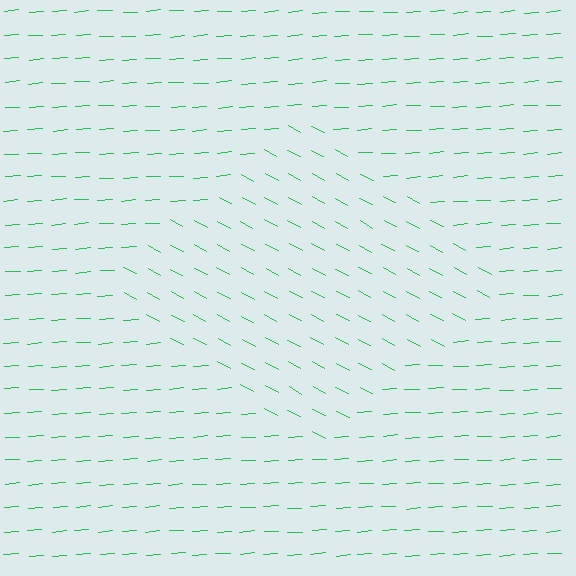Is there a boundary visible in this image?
Yes, there is a texture boundary formed by a change in line orientation.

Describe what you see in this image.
The image is filled with small green line segments. A diamond region in the image has lines oriented differently from the surrounding lines, creating a visible texture boundary.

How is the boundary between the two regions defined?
The boundary is defined purely by a change in line orientation (approximately 32 degrees difference). All lines are the same color and thickness.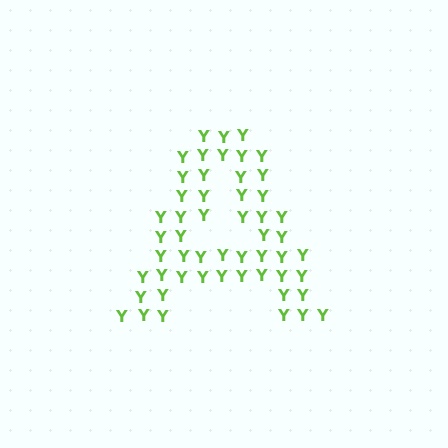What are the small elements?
The small elements are letter Y's.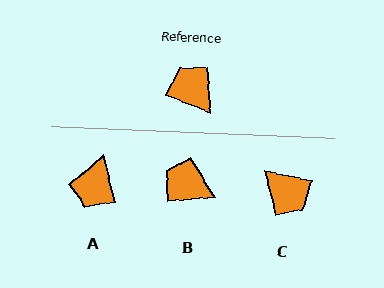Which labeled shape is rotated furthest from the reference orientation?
C, about 171 degrees away.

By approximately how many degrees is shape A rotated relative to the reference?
Approximately 125 degrees counter-clockwise.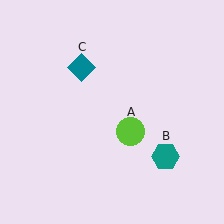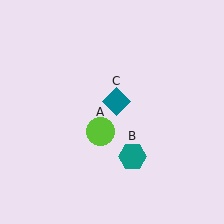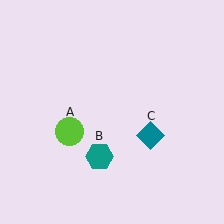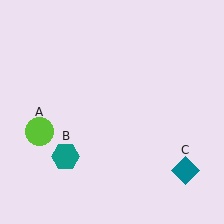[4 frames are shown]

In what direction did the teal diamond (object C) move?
The teal diamond (object C) moved down and to the right.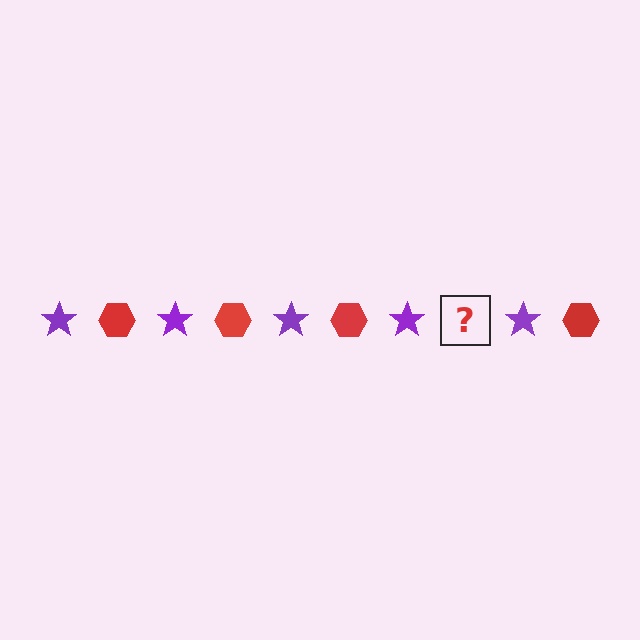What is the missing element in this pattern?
The missing element is a red hexagon.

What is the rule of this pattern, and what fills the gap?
The rule is that the pattern alternates between purple star and red hexagon. The gap should be filled with a red hexagon.